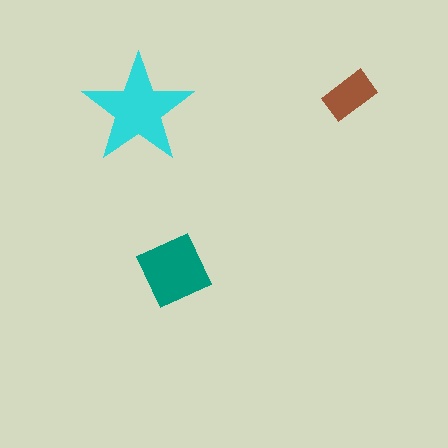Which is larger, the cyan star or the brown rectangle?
The cyan star.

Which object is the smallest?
The brown rectangle.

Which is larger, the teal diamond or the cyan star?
The cyan star.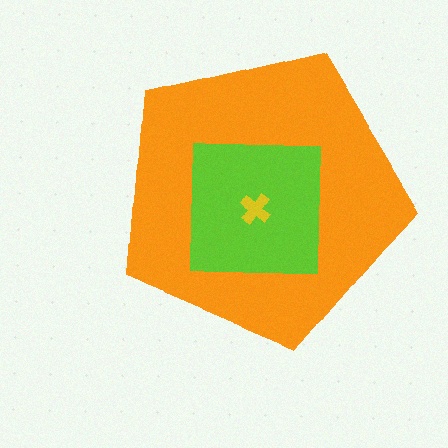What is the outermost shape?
The orange pentagon.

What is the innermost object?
The yellow cross.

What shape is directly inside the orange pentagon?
The lime square.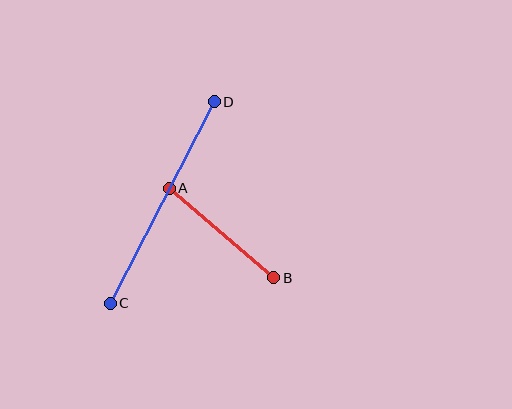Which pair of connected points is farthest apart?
Points C and D are farthest apart.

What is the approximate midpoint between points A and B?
The midpoint is at approximately (221, 233) pixels.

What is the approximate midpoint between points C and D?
The midpoint is at approximately (162, 202) pixels.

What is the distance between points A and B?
The distance is approximately 138 pixels.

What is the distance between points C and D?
The distance is approximately 227 pixels.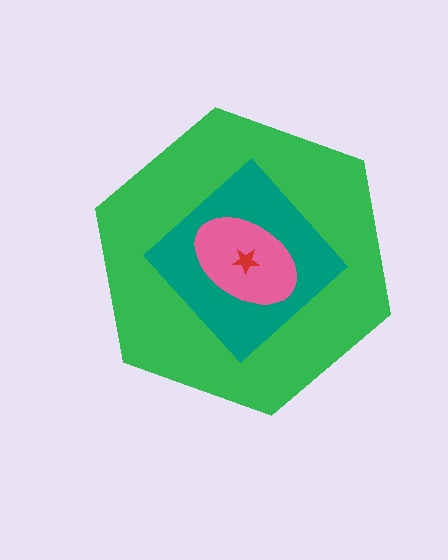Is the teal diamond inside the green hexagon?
Yes.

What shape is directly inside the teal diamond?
The pink ellipse.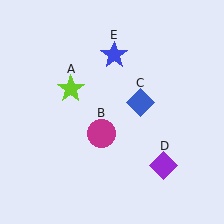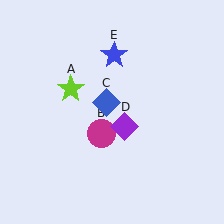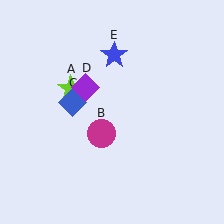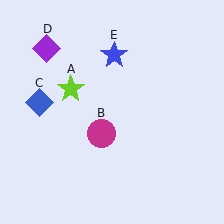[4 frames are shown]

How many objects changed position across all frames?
2 objects changed position: blue diamond (object C), purple diamond (object D).